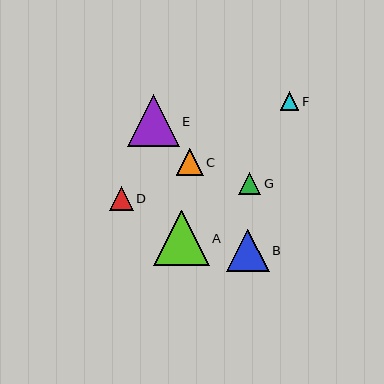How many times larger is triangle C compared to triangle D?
Triangle C is approximately 1.1 times the size of triangle D.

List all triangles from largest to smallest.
From largest to smallest: A, E, B, C, D, G, F.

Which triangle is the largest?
Triangle A is the largest with a size of approximately 55 pixels.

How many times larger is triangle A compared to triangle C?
Triangle A is approximately 2.1 times the size of triangle C.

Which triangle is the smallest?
Triangle F is the smallest with a size of approximately 18 pixels.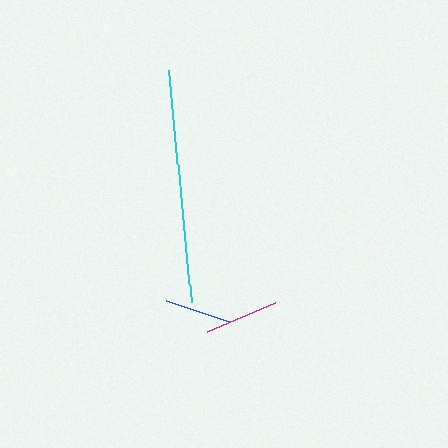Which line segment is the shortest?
The blue line is the shortest at approximately 66 pixels.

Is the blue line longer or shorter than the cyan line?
The cyan line is longer than the blue line.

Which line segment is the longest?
The cyan line is the longest at approximately 232 pixels.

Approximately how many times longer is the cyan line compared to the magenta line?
The cyan line is approximately 3.1 times the length of the magenta line.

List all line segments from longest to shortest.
From longest to shortest: cyan, magenta, blue.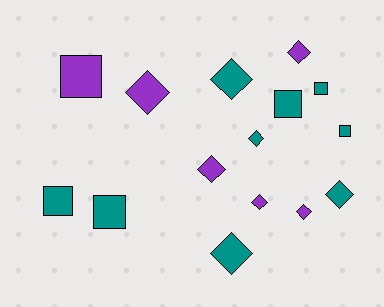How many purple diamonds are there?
There are 5 purple diamonds.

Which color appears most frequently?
Teal, with 9 objects.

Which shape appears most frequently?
Diamond, with 9 objects.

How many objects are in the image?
There are 15 objects.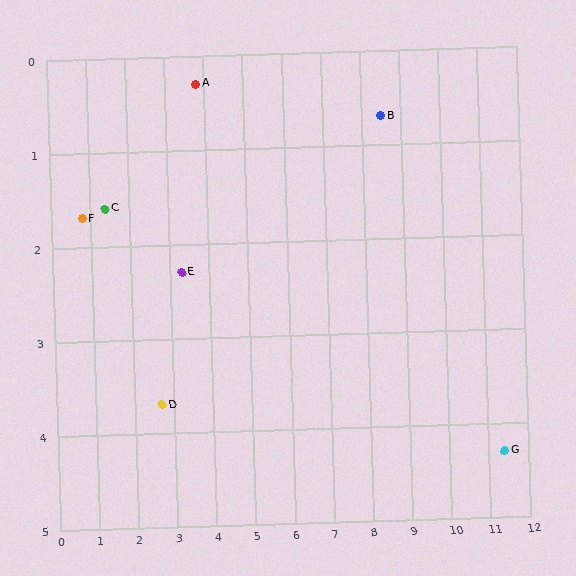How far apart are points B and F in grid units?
Points B and F are about 7.8 grid units apart.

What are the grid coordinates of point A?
Point A is at approximately (3.8, 0.3).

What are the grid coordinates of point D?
Point D is at approximately (2.7, 3.7).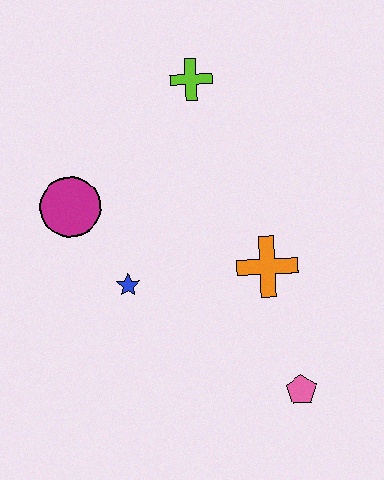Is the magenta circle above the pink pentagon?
Yes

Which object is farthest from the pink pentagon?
The lime cross is farthest from the pink pentagon.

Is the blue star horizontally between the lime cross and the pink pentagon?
No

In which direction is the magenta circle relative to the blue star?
The magenta circle is above the blue star.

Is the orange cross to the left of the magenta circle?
No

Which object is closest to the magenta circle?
The blue star is closest to the magenta circle.